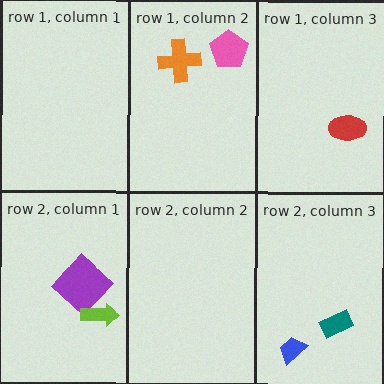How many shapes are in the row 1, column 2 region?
2.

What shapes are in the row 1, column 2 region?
The orange cross, the pink pentagon.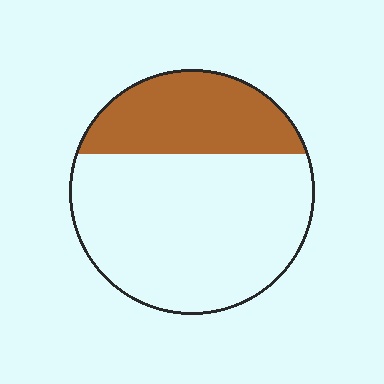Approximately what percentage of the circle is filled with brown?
Approximately 30%.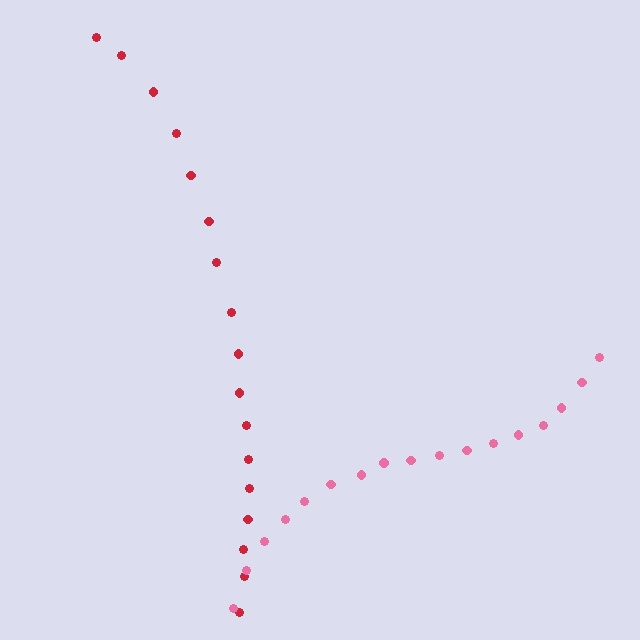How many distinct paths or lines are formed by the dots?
There are 2 distinct paths.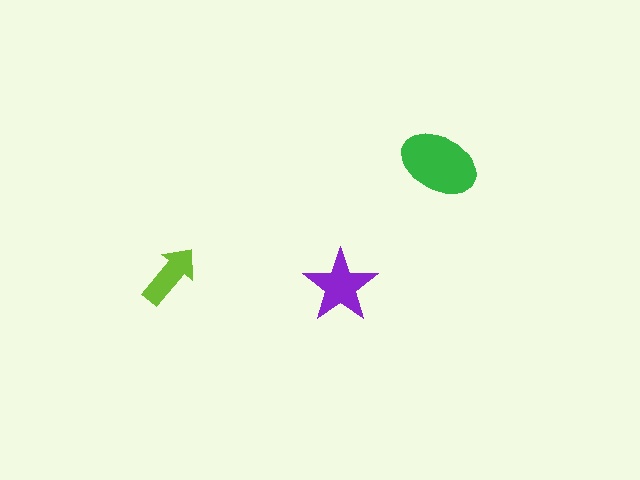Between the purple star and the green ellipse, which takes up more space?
The green ellipse.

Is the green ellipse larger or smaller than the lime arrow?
Larger.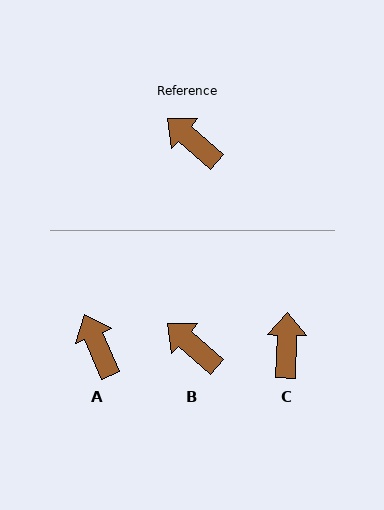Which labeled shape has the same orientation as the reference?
B.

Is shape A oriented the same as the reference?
No, it is off by about 25 degrees.